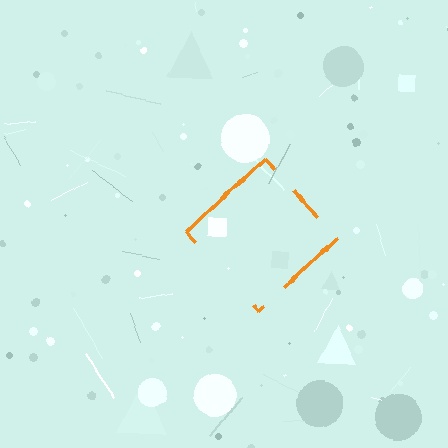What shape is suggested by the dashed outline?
The dashed outline suggests a diamond.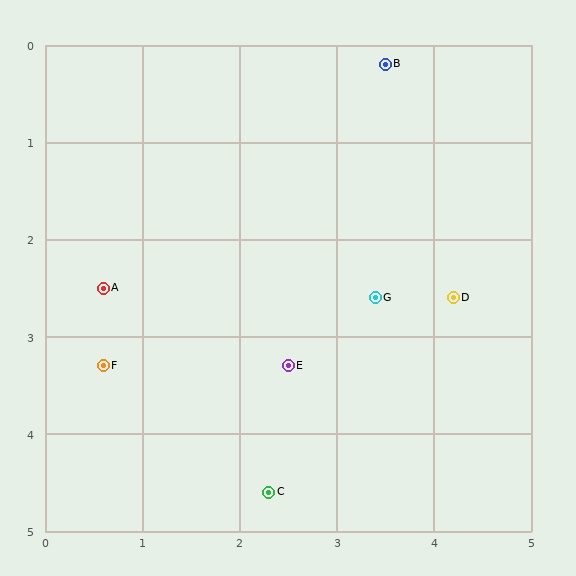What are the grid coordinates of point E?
Point E is at approximately (2.5, 3.3).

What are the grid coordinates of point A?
Point A is at approximately (0.6, 2.5).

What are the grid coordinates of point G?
Point G is at approximately (3.4, 2.6).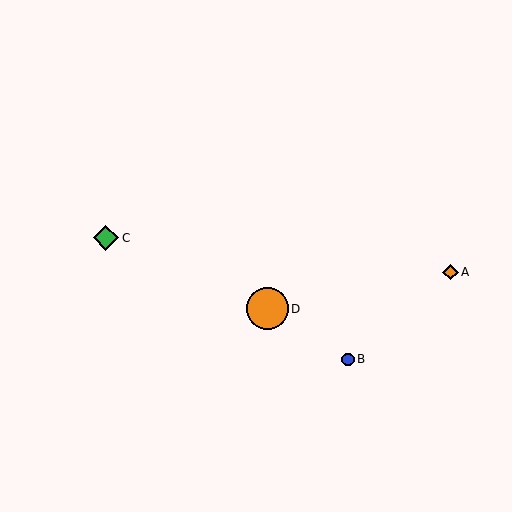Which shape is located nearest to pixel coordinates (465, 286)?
The orange diamond (labeled A) at (450, 272) is nearest to that location.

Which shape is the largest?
The orange circle (labeled D) is the largest.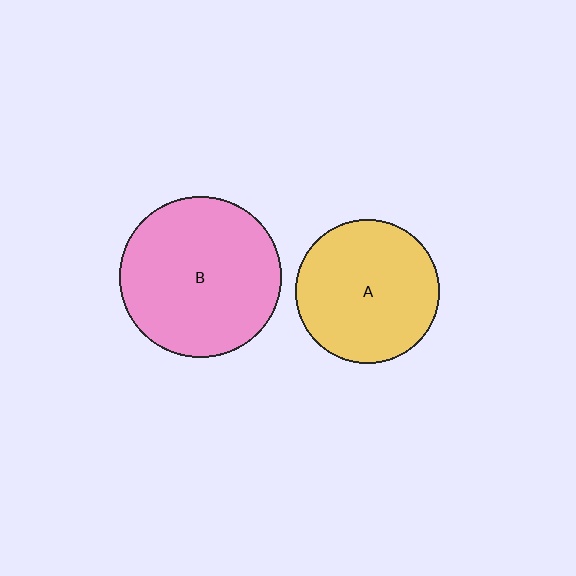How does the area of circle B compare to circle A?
Approximately 1.3 times.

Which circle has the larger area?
Circle B (pink).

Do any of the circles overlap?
No, none of the circles overlap.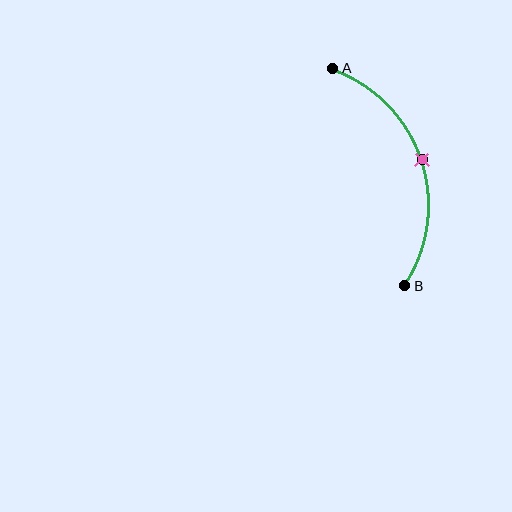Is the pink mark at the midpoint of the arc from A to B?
Yes. The pink mark lies on the arc at equal arc-length from both A and B — it is the arc midpoint.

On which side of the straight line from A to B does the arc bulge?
The arc bulges to the right of the straight line connecting A and B.